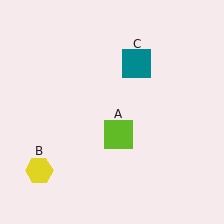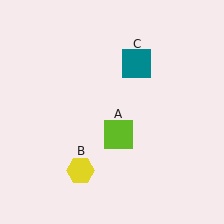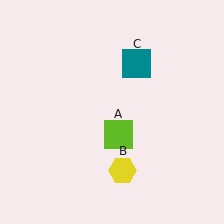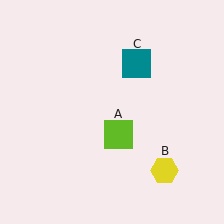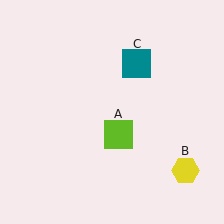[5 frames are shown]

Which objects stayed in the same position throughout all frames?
Lime square (object A) and teal square (object C) remained stationary.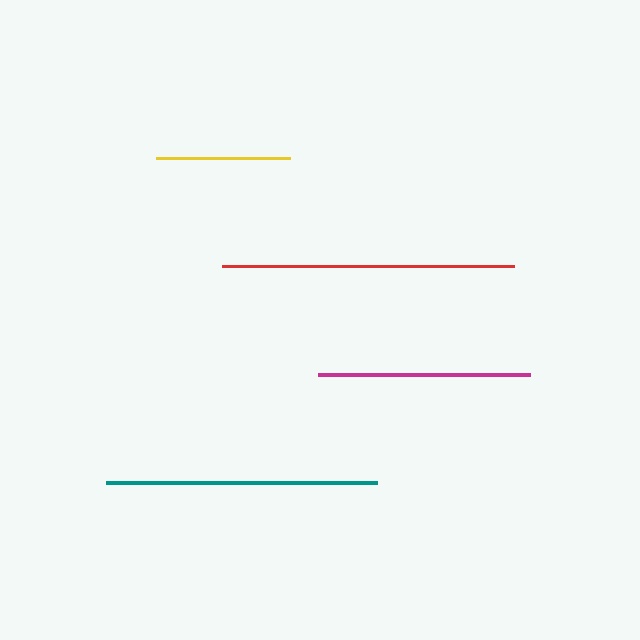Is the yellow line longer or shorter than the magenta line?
The magenta line is longer than the yellow line.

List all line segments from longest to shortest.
From longest to shortest: red, teal, magenta, yellow.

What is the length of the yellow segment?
The yellow segment is approximately 133 pixels long.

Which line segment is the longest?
The red line is the longest at approximately 292 pixels.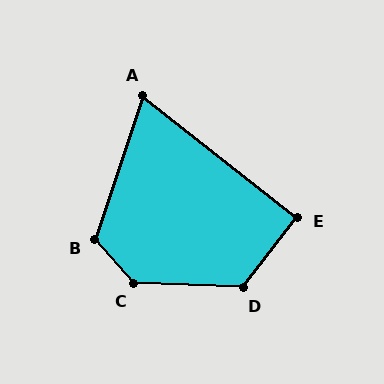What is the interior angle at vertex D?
Approximately 125 degrees (obtuse).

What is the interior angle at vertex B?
Approximately 120 degrees (obtuse).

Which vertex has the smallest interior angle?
A, at approximately 70 degrees.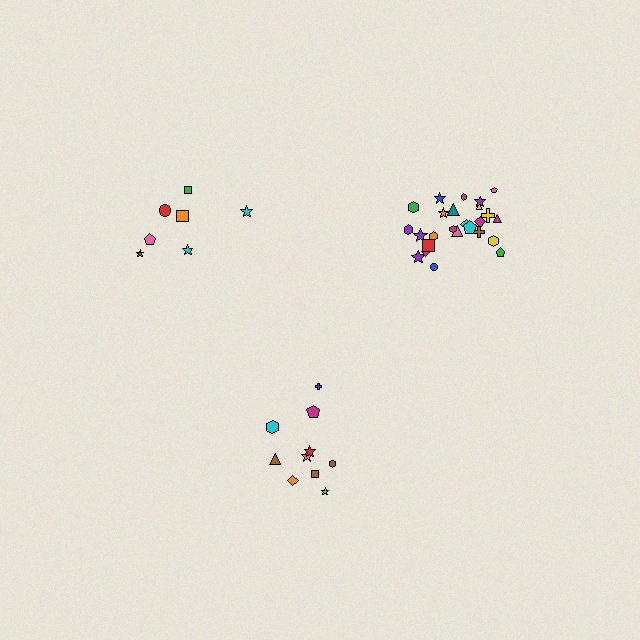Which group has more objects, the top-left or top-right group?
The top-right group.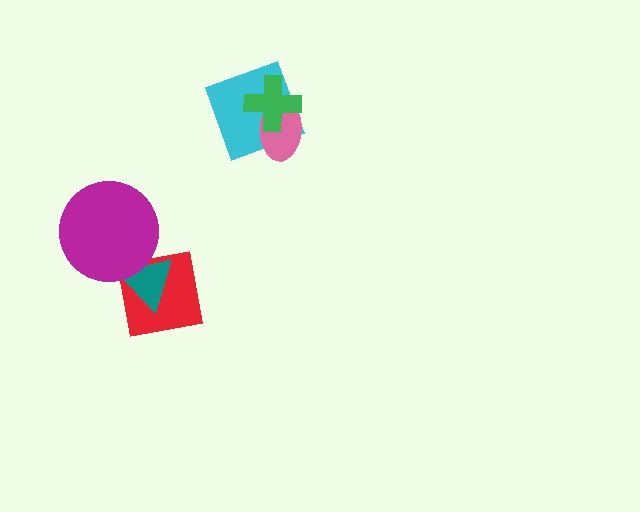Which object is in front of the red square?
The teal triangle is in front of the red square.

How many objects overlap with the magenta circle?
1 object overlaps with the magenta circle.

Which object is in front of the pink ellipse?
The green cross is in front of the pink ellipse.